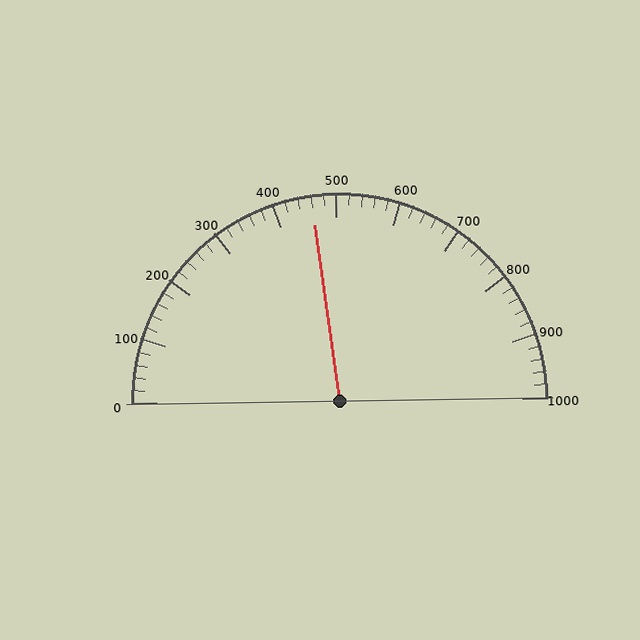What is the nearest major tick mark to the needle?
The nearest major tick mark is 500.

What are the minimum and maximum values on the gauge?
The gauge ranges from 0 to 1000.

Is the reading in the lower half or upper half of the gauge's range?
The reading is in the lower half of the range (0 to 1000).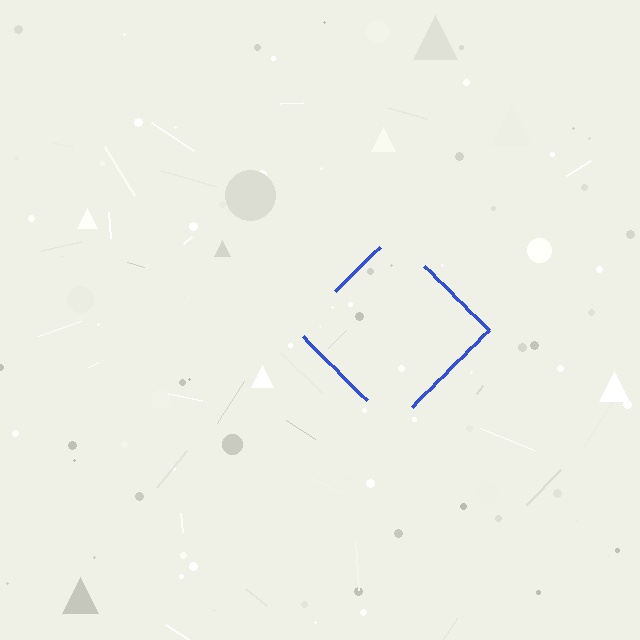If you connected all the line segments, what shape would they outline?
They would outline a diamond.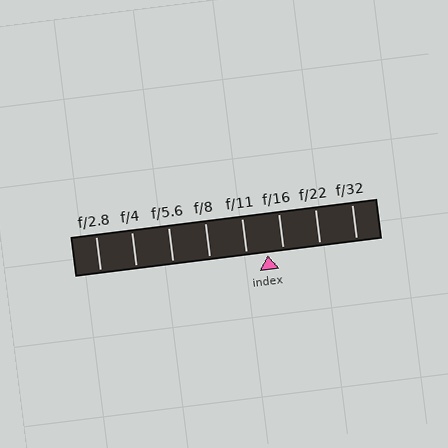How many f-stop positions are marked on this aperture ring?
There are 8 f-stop positions marked.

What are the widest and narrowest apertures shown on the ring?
The widest aperture shown is f/2.8 and the narrowest is f/32.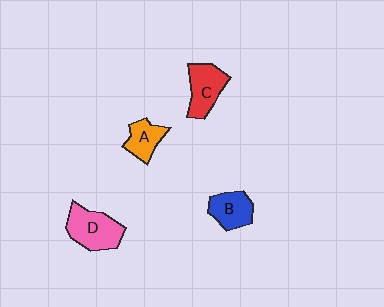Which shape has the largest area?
Shape D (pink).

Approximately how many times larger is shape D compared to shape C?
Approximately 1.2 times.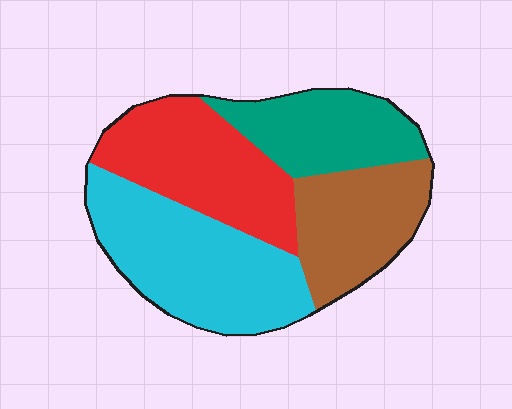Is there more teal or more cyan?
Cyan.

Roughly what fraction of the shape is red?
Red takes up between a sixth and a third of the shape.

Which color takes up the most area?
Cyan, at roughly 35%.